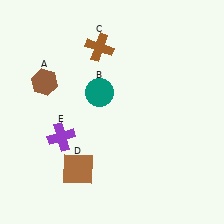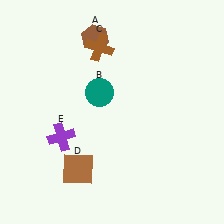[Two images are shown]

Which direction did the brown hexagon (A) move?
The brown hexagon (A) moved right.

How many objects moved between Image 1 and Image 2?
1 object moved between the two images.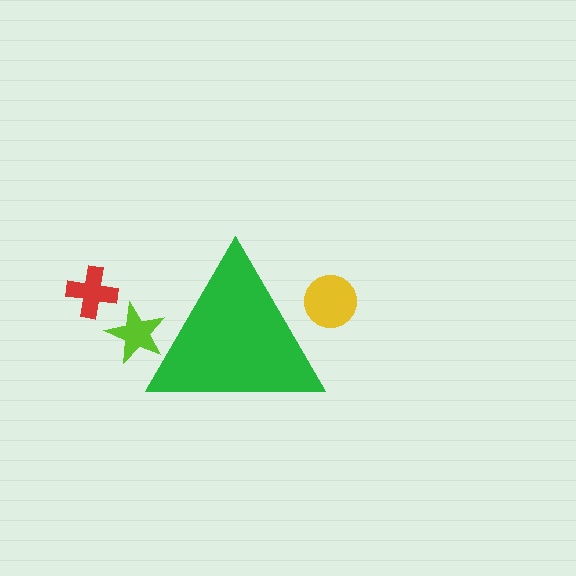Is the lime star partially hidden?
Yes, the lime star is partially hidden behind the green triangle.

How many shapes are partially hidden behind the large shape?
2 shapes are partially hidden.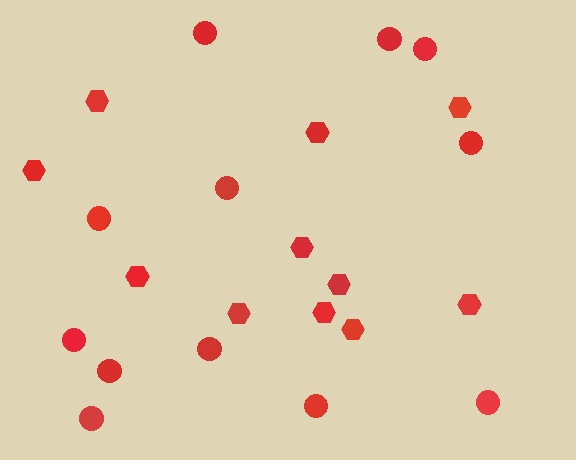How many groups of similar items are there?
There are 2 groups: one group of hexagons (11) and one group of circles (12).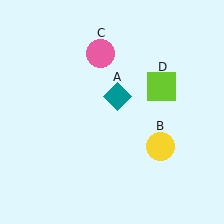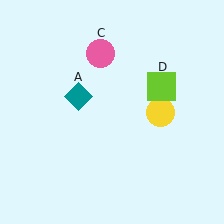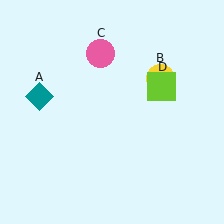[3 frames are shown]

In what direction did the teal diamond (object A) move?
The teal diamond (object A) moved left.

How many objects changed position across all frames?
2 objects changed position: teal diamond (object A), yellow circle (object B).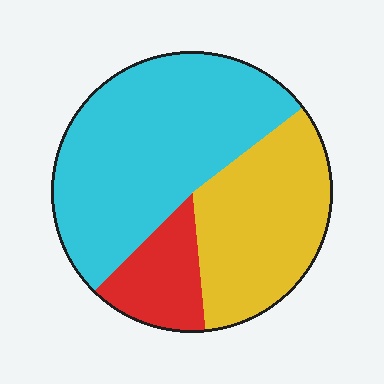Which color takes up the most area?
Cyan, at roughly 50%.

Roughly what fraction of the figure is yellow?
Yellow covers roughly 35% of the figure.